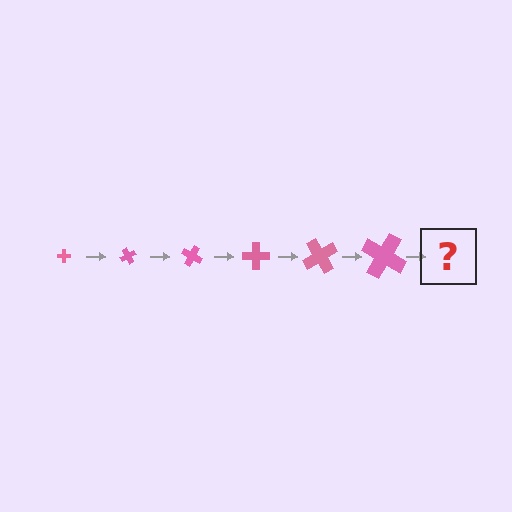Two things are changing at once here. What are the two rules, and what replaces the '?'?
The two rules are that the cross grows larger each step and it rotates 60 degrees each step. The '?' should be a cross, larger than the previous one and rotated 360 degrees from the start.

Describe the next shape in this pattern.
It should be a cross, larger than the previous one and rotated 360 degrees from the start.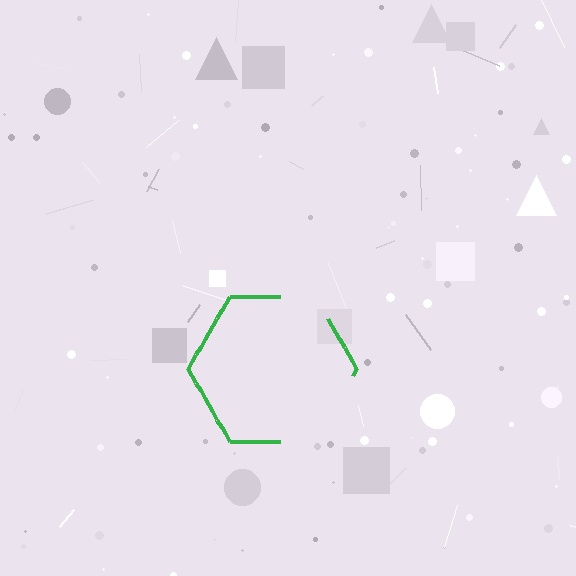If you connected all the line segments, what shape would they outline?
They would outline a hexagon.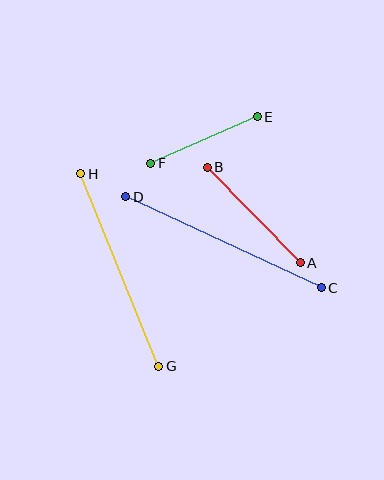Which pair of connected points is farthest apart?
Points C and D are farthest apart.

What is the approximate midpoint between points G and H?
The midpoint is at approximately (120, 270) pixels.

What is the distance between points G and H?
The distance is approximately 208 pixels.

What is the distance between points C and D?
The distance is approximately 216 pixels.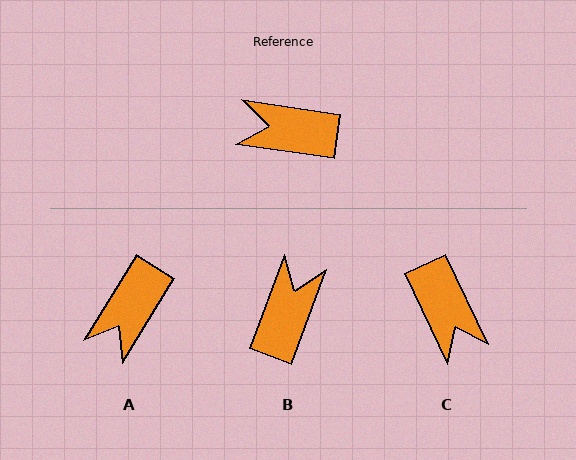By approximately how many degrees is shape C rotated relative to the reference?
Approximately 124 degrees counter-clockwise.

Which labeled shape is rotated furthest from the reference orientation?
C, about 124 degrees away.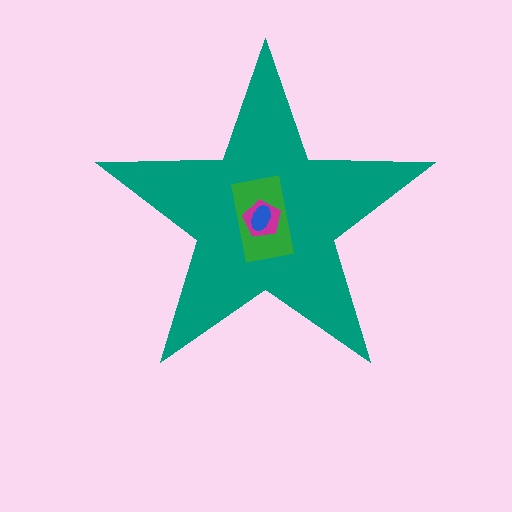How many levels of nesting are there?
4.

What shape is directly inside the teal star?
The green rectangle.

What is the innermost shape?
The blue ellipse.